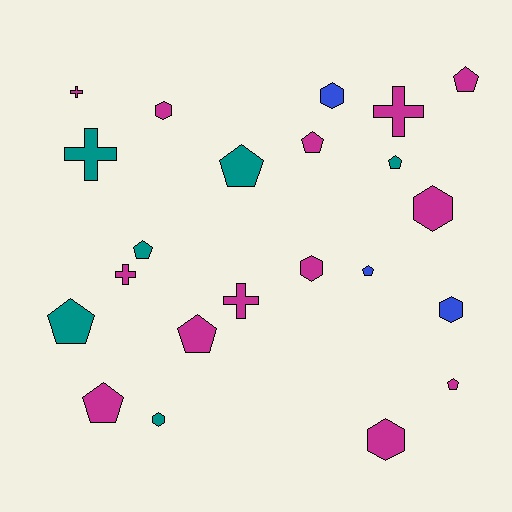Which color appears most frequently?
Magenta, with 13 objects.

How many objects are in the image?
There are 22 objects.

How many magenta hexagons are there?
There are 4 magenta hexagons.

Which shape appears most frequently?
Pentagon, with 10 objects.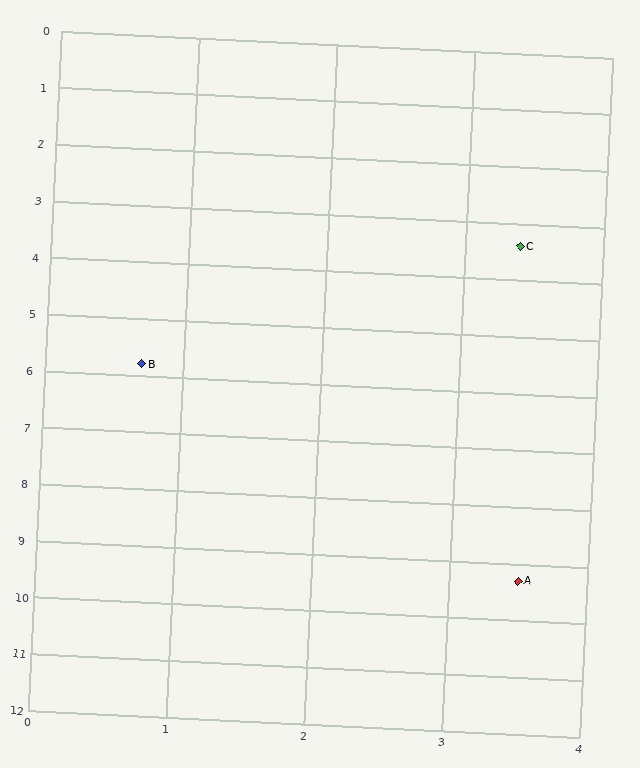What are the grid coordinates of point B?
Point B is at approximately (0.7, 5.8).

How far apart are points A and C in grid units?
Points A and C are about 5.9 grid units apart.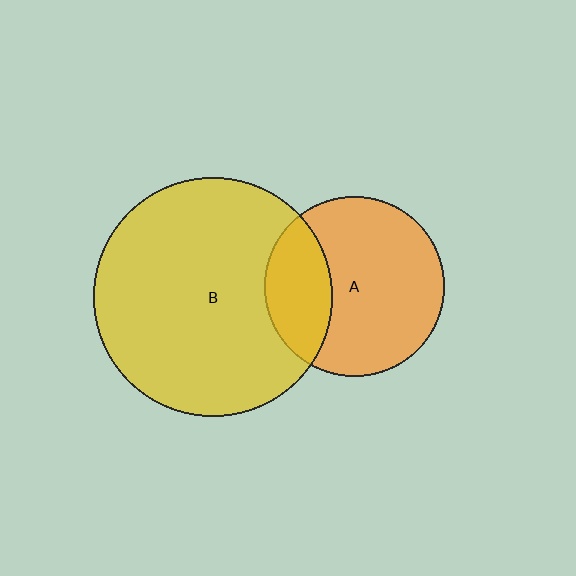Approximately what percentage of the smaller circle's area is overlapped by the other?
Approximately 30%.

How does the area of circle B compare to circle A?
Approximately 1.8 times.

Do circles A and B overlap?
Yes.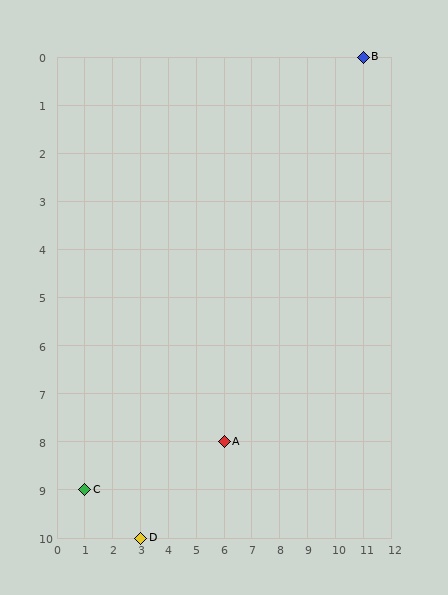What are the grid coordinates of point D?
Point D is at grid coordinates (3, 10).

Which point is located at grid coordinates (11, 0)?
Point B is at (11, 0).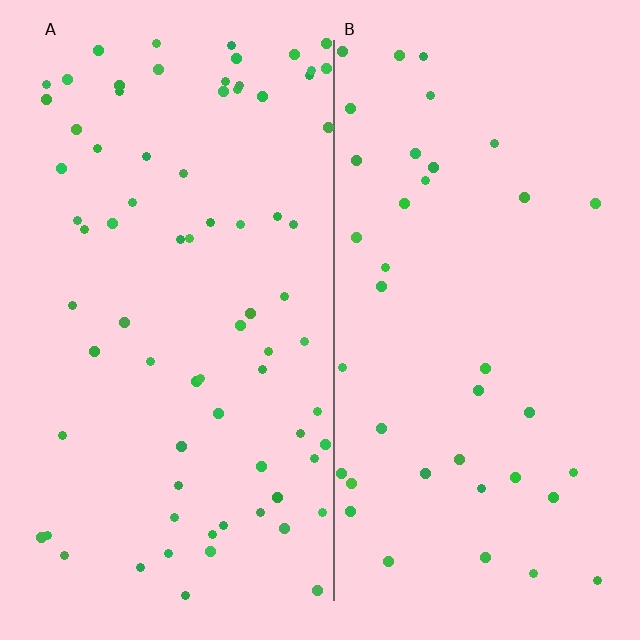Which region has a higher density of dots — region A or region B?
A (the left).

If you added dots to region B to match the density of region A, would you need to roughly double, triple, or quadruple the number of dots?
Approximately double.